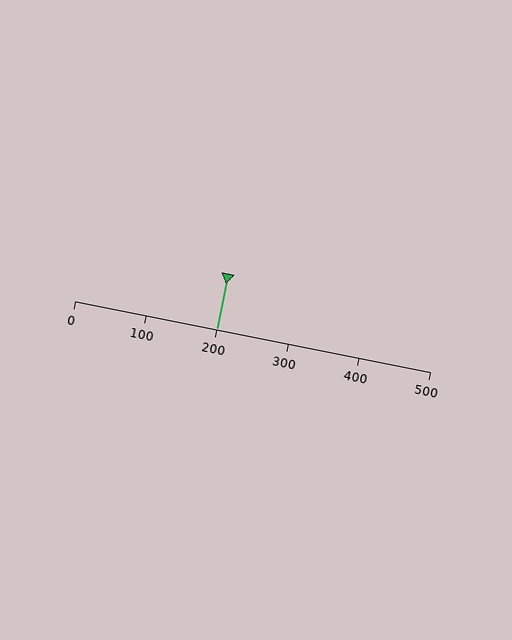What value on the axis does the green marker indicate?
The marker indicates approximately 200.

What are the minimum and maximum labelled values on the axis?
The axis runs from 0 to 500.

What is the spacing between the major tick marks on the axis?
The major ticks are spaced 100 apart.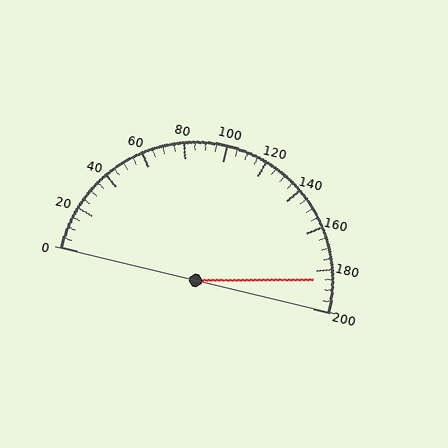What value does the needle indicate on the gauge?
The needle indicates approximately 185.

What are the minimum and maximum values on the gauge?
The gauge ranges from 0 to 200.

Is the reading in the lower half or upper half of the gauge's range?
The reading is in the upper half of the range (0 to 200).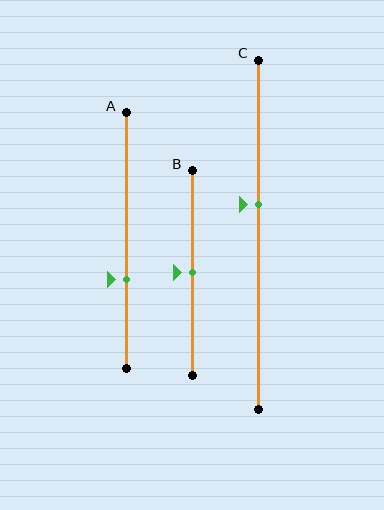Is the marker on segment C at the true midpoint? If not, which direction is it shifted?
No, the marker on segment C is shifted upward by about 9% of the segment length.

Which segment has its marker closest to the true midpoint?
Segment B has its marker closest to the true midpoint.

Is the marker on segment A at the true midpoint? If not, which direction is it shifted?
No, the marker on segment A is shifted downward by about 15% of the segment length.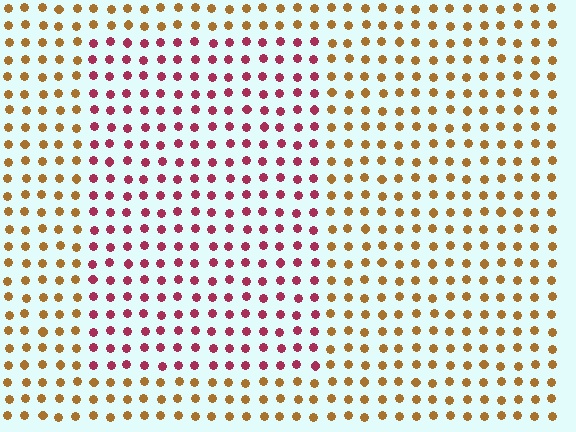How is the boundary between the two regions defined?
The boundary is defined purely by a slight shift in hue (about 54 degrees). Spacing, size, and orientation are identical on both sides.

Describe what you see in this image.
The image is filled with small brown elements in a uniform arrangement. A rectangle-shaped region is visible where the elements are tinted to a slightly different hue, forming a subtle color boundary.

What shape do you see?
I see a rectangle.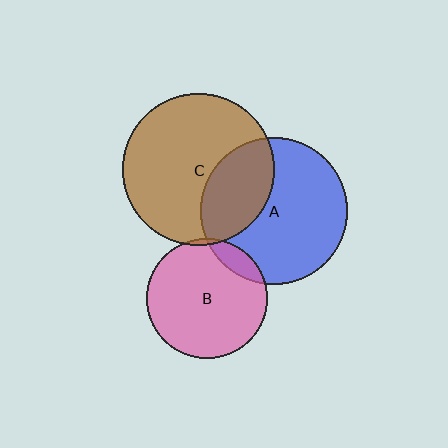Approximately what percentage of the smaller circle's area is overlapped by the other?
Approximately 5%.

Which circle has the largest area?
Circle C (brown).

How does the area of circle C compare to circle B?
Approximately 1.6 times.